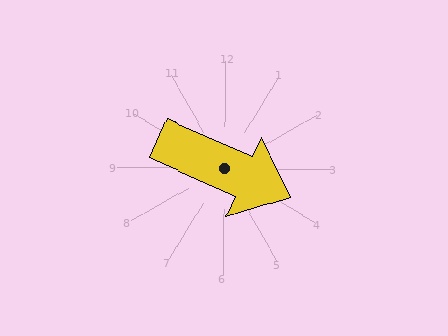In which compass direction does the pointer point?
Southeast.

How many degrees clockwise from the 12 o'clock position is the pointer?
Approximately 114 degrees.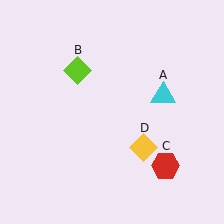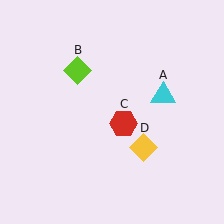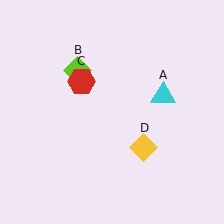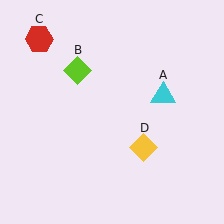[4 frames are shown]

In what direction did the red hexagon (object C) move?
The red hexagon (object C) moved up and to the left.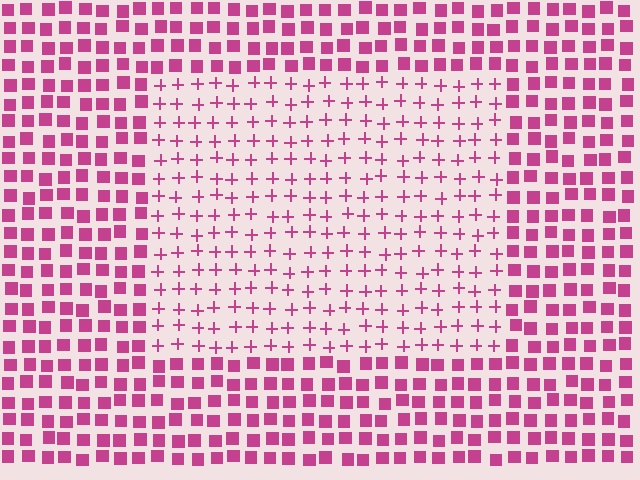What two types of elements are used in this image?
The image uses plus signs inside the rectangle region and squares outside it.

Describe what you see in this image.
The image is filled with small magenta elements arranged in a uniform grid. A rectangle-shaped region contains plus signs, while the surrounding area contains squares. The boundary is defined purely by the change in element shape.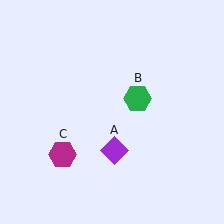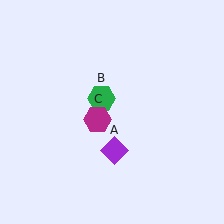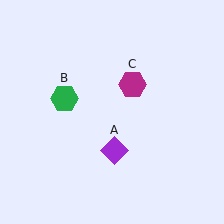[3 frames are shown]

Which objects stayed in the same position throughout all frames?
Purple diamond (object A) remained stationary.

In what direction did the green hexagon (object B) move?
The green hexagon (object B) moved left.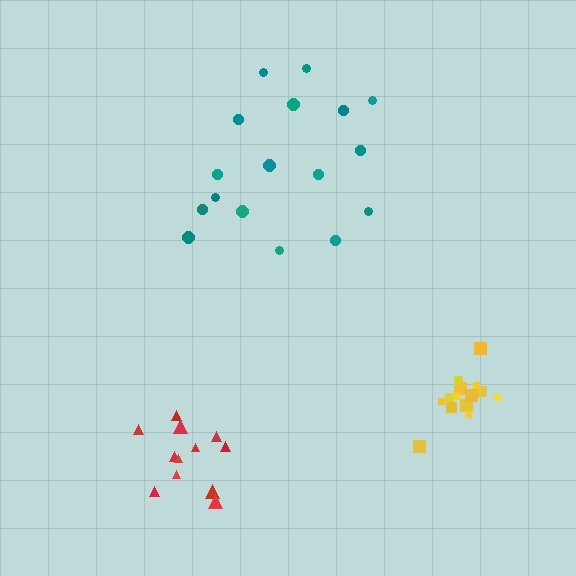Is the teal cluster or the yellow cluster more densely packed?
Yellow.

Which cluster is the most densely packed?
Red.